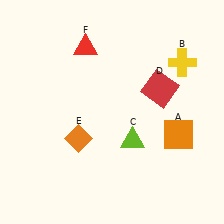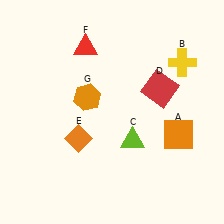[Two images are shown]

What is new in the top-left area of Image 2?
An orange hexagon (G) was added in the top-left area of Image 2.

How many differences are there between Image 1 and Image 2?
There is 1 difference between the two images.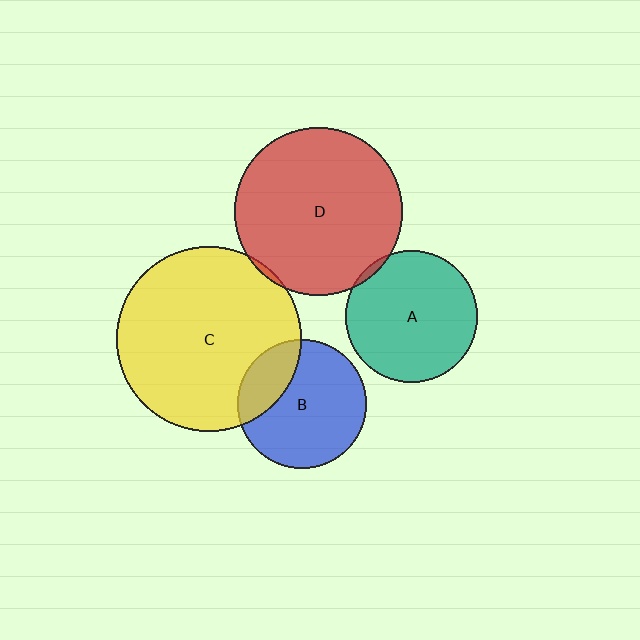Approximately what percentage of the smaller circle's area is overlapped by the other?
Approximately 5%.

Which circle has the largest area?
Circle C (yellow).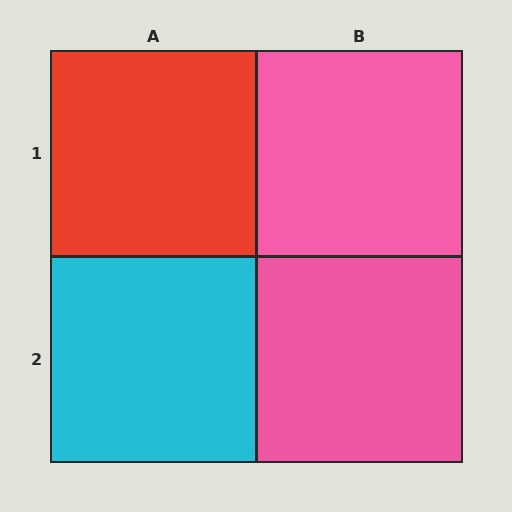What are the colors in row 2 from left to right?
Cyan, pink.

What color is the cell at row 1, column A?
Red.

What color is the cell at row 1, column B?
Pink.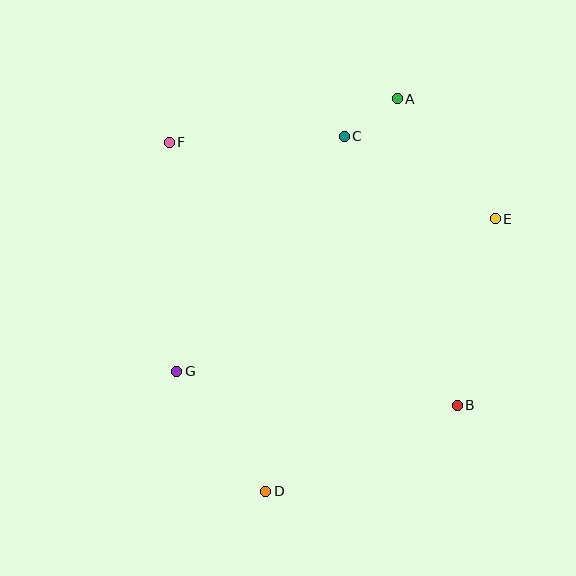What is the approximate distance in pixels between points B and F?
The distance between B and F is approximately 390 pixels.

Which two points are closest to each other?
Points A and C are closest to each other.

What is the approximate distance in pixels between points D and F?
The distance between D and F is approximately 362 pixels.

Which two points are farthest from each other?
Points A and D are farthest from each other.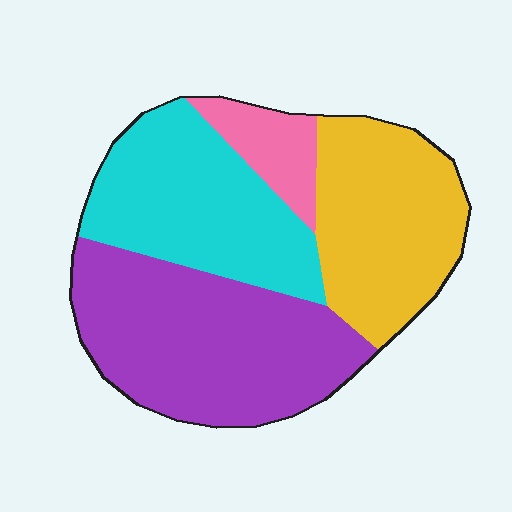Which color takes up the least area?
Pink, at roughly 10%.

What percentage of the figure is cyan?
Cyan covers 28% of the figure.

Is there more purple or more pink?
Purple.